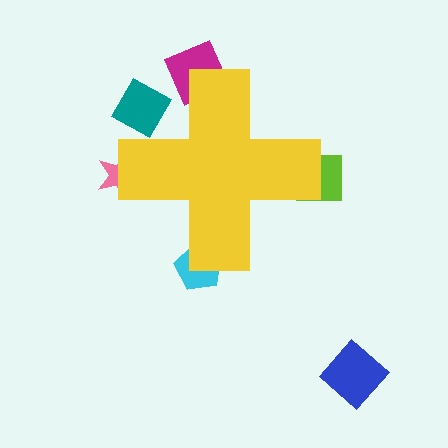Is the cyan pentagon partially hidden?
Yes, the cyan pentagon is partially hidden behind the yellow cross.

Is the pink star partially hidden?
Yes, the pink star is partially hidden behind the yellow cross.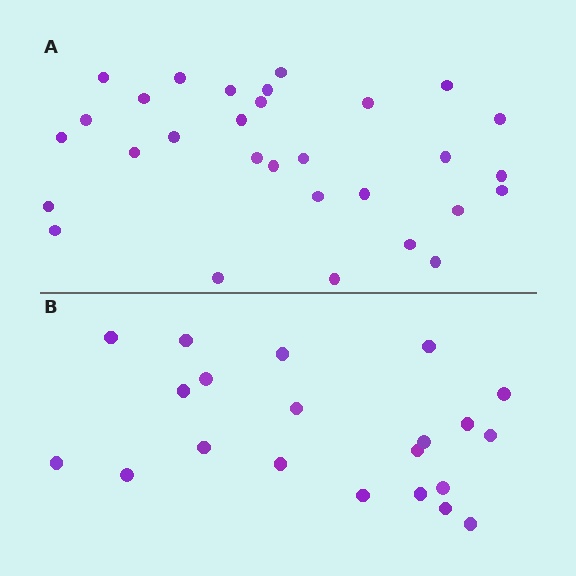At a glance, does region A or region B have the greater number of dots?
Region A (the top region) has more dots.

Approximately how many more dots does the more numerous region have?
Region A has roughly 8 or so more dots than region B.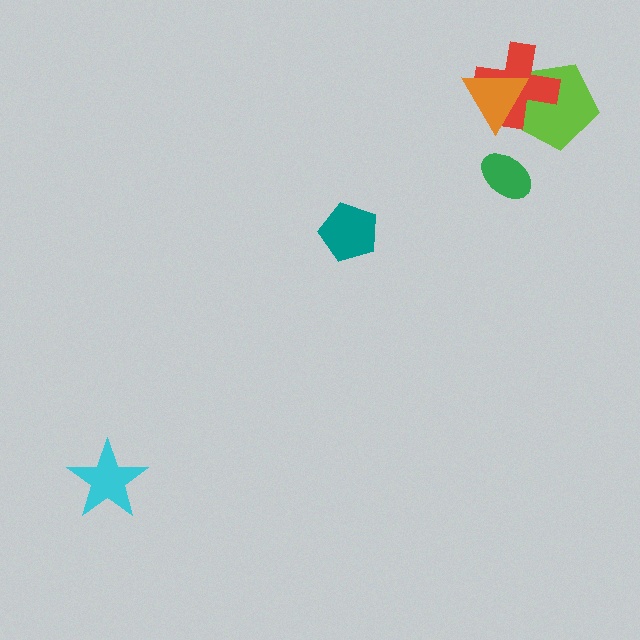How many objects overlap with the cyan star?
0 objects overlap with the cyan star.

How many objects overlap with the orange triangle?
2 objects overlap with the orange triangle.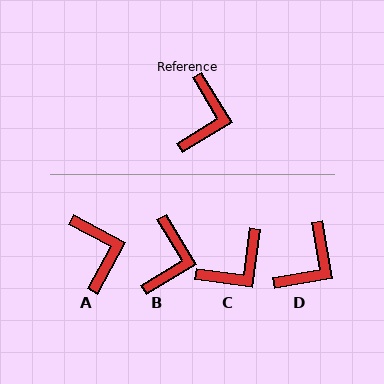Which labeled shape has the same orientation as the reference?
B.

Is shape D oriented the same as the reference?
No, it is off by about 21 degrees.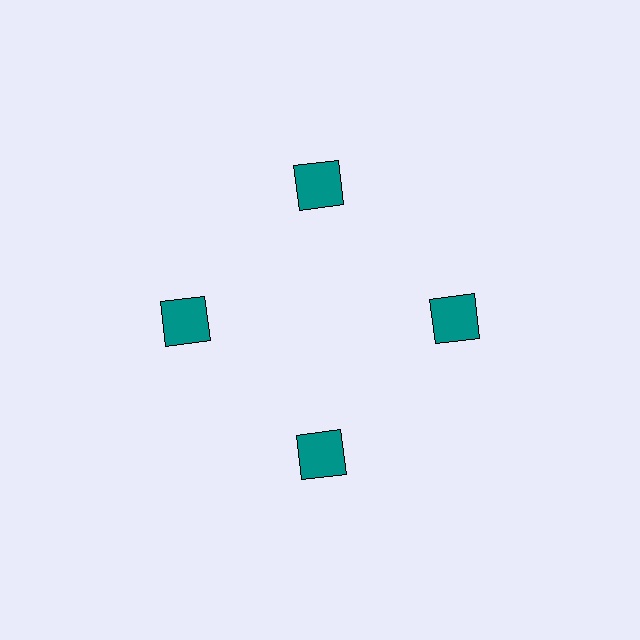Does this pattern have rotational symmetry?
Yes, this pattern has 4-fold rotational symmetry. It looks the same after rotating 90 degrees around the center.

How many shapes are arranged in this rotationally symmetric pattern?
There are 4 shapes, arranged in 4 groups of 1.